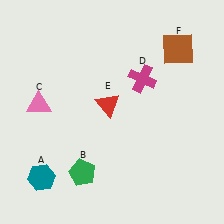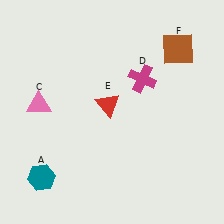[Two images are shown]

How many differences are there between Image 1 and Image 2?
There is 1 difference between the two images.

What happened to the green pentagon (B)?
The green pentagon (B) was removed in Image 2. It was in the bottom-left area of Image 1.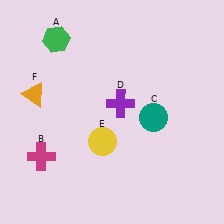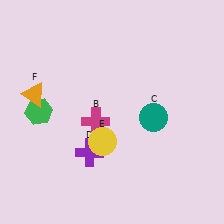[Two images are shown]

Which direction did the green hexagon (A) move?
The green hexagon (A) moved down.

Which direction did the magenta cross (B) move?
The magenta cross (B) moved right.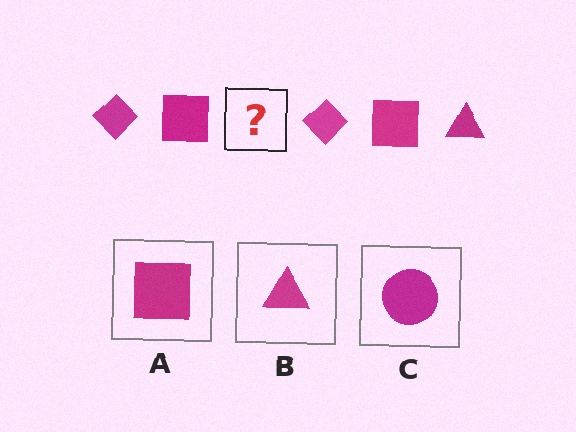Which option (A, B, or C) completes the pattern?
B.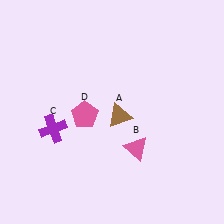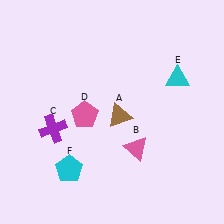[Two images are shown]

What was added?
A cyan triangle (E), a cyan pentagon (F) were added in Image 2.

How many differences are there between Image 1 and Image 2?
There are 2 differences between the two images.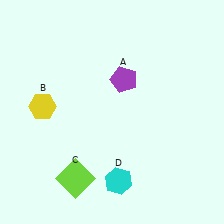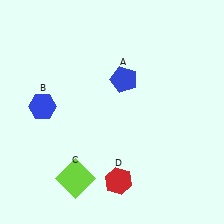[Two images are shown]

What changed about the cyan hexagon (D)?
In Image 1, D is cyan. In Image 2, it changed to red.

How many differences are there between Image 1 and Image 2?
There are 3 differences between the two images.